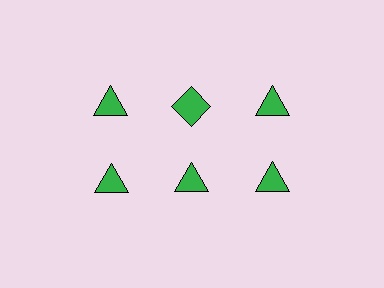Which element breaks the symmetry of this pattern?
The green diamond in the top row, second from left column breaks the symmetry. All other shapes are green triangles.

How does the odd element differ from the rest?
It has a different shape: diamond instead of triangle.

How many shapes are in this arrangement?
There are 6 shapes arranged in a grid pattern.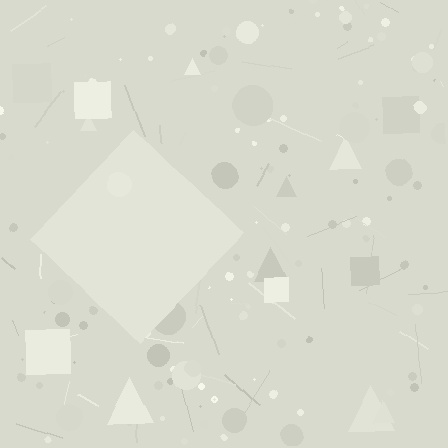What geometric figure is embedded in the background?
A diamond is embedded in the background.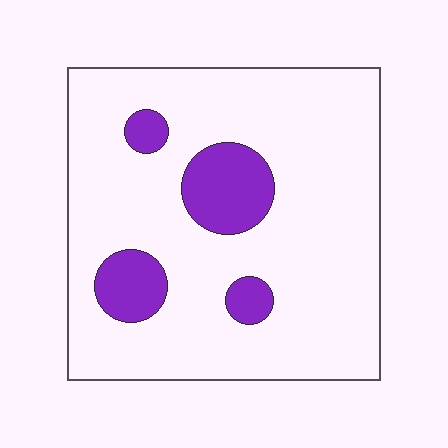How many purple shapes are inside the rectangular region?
4.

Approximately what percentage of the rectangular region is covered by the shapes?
Approximately 15%.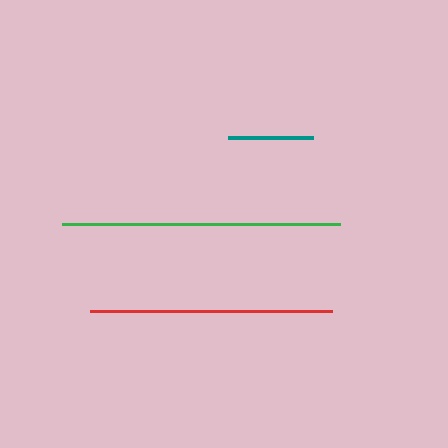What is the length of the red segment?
The red segment is approximately 242 pixels long.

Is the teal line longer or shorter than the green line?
The green line is longer than the teal line.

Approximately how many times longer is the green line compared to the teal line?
The green line is approximately 3.3 times the length of the teal line.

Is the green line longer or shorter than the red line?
The green line is longer than the red line.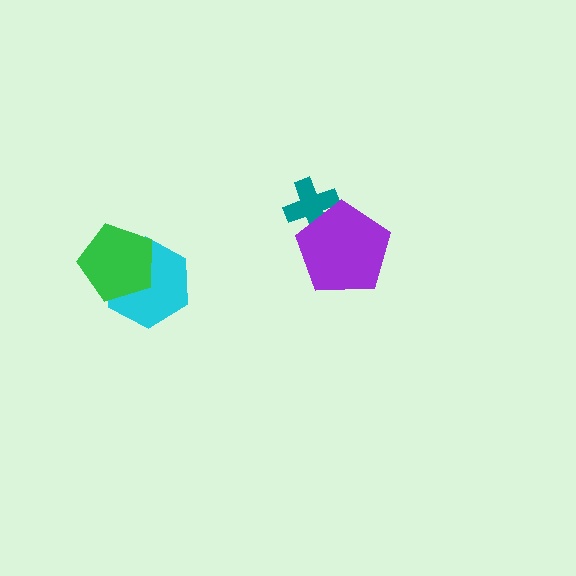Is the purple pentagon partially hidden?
No, no other shape covers it.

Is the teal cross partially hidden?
Yes, it is partially covered by another shape.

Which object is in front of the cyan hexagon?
The green pentagon is in front of the cyan hexagon.